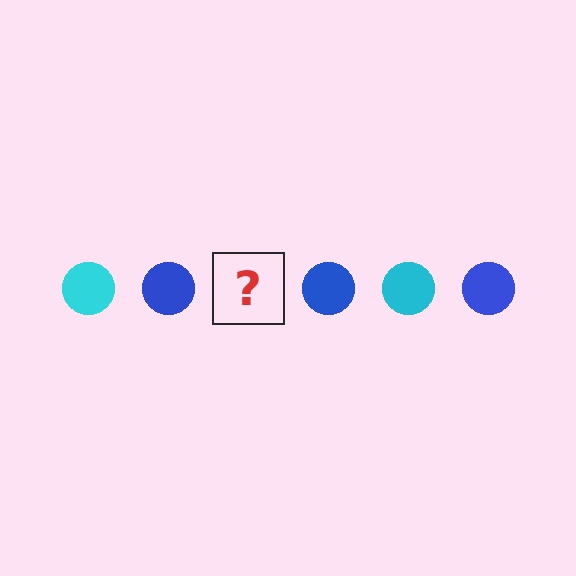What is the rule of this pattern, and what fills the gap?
The rule is that the pattern cycles through cyan, blue circles. The gap should be filled with a cyan circle.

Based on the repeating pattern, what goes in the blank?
The blank should be a cyan circle.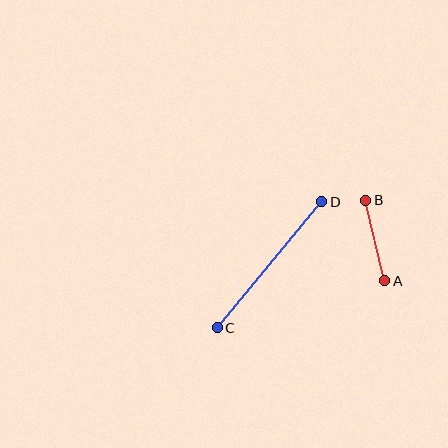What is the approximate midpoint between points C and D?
The midpoint is at approximately (270, 265) pixels.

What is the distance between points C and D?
The distance is approximately 164 pixels.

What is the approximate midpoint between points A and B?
The midpoint is at approximately (375, 241) pixels.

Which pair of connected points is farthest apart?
Points C and D are farthest apart.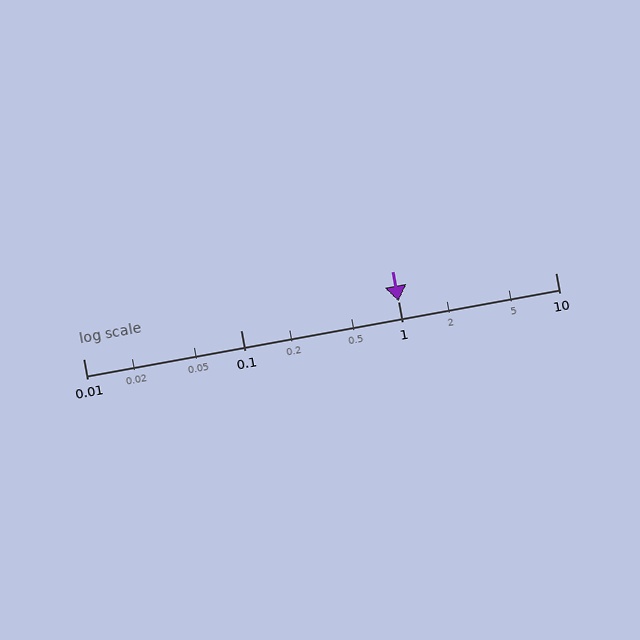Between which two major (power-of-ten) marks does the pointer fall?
The pointer is between 1 and 10.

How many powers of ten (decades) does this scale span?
The scale spans 3 decades, from 0.01 to 10.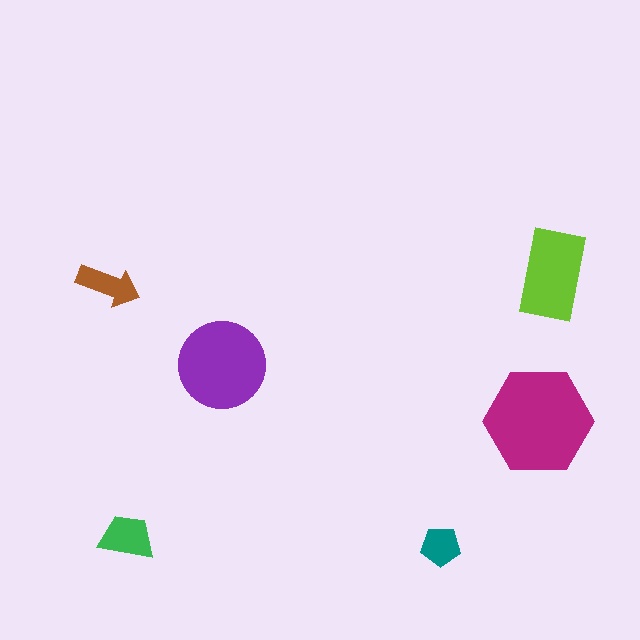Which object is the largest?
The magenta hexagon.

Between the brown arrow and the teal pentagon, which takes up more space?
The brown arrow.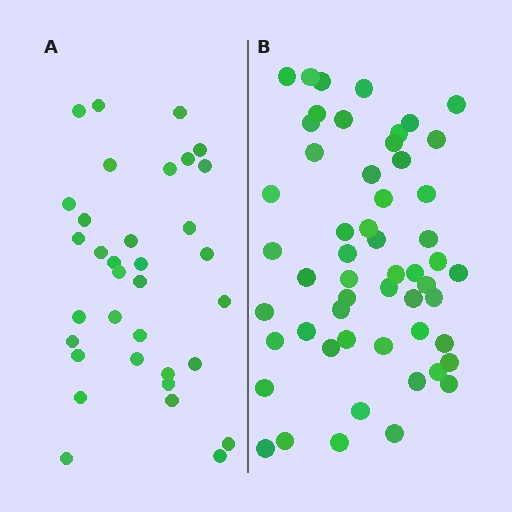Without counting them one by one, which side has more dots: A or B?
Region B (the right region) has more dots.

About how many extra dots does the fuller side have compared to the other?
Region B has approximately 20 more dots than region A.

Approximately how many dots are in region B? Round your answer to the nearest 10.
About 50 dots. (The exact count is 54, which rounds to 50.)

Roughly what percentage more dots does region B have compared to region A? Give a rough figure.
About 60% more.